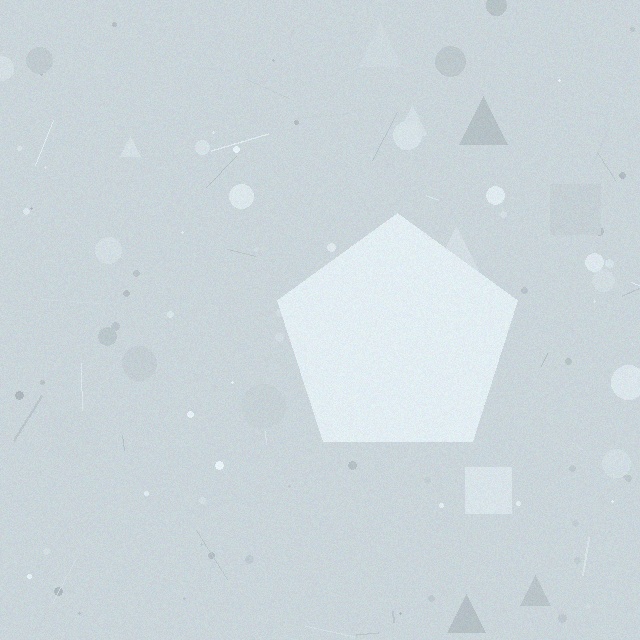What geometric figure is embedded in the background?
A pentagon is embedded in the background.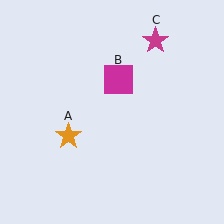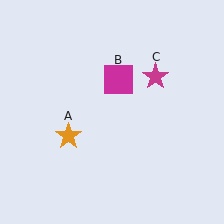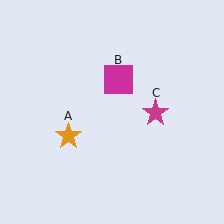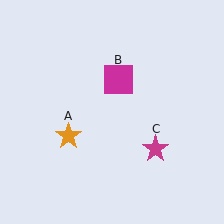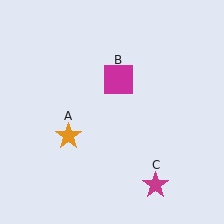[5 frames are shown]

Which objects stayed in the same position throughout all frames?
Orange star (object A) and magenta square (object B) remained stationary.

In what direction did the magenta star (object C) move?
The magenta star (object C) moved down.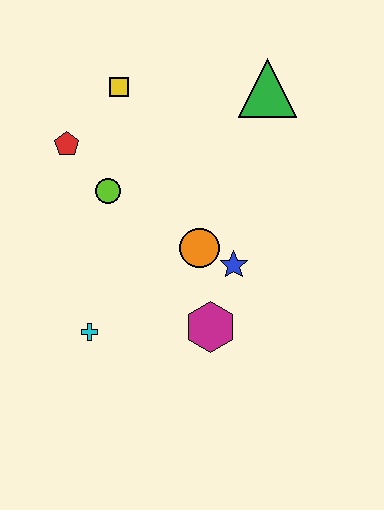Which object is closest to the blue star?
The orange circle is closest to the blue star.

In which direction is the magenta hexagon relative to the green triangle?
The magenta hexagon is below the green triangle.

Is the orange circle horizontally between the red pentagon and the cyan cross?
No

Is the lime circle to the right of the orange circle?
No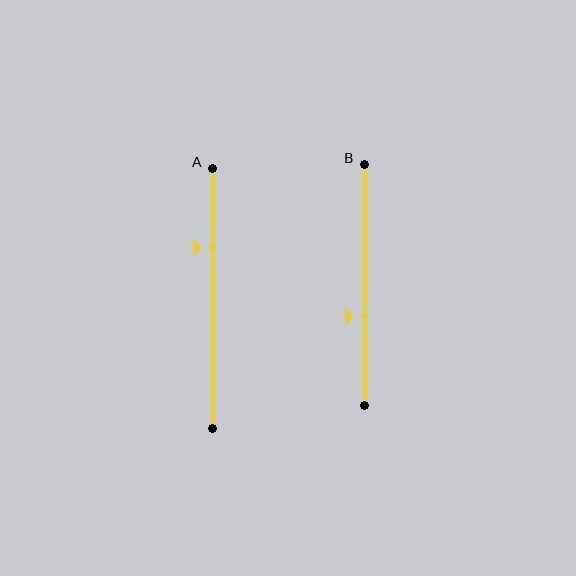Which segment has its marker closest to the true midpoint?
Segment B has its marker closest to the true midpoint.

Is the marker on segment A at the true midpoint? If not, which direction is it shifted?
No, the marker on segment A is shifted upward by about 20% of the segment length.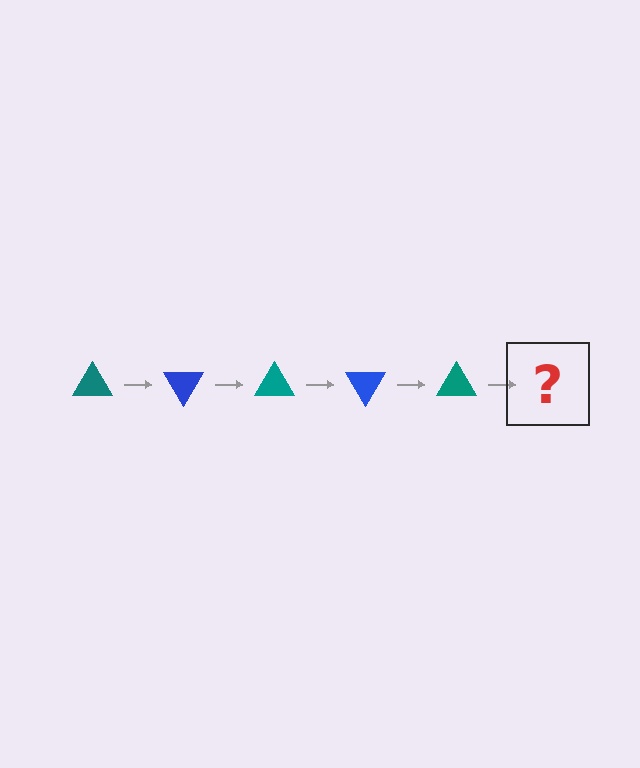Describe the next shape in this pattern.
It should be a blue triangle, rotated 300 degrees from the start.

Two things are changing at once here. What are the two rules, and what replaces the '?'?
The two rules are that it rotates 60 degrees each step and the color cycles through teal and blue. The '?' should be a blue triangle, rotated 300 degrees from the start.